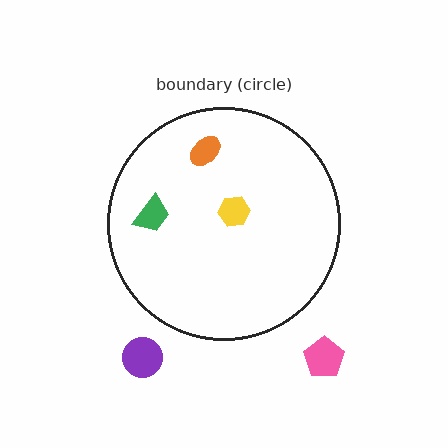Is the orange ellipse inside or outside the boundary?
Inside.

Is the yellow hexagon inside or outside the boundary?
Inside.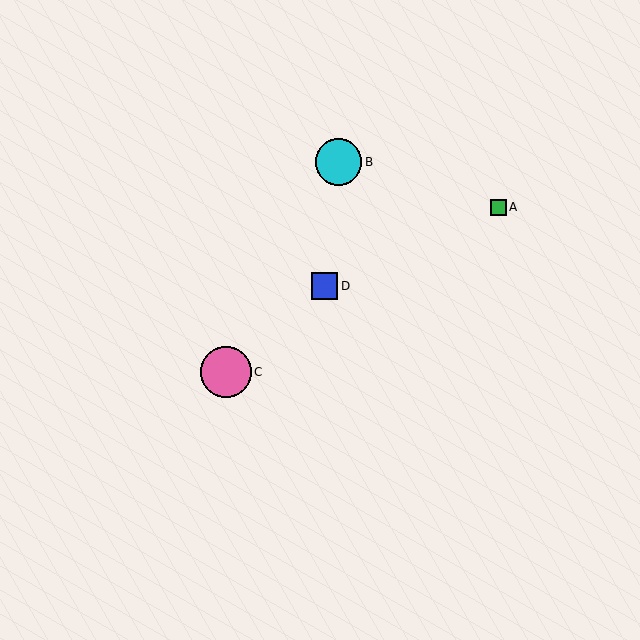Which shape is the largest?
The pink circle (labeled C) is the largest.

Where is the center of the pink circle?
The center of the pink circle is at (226, 372).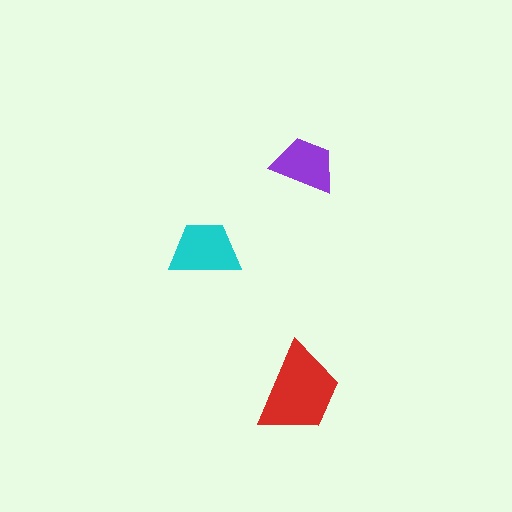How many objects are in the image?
There are 3 objects in the image.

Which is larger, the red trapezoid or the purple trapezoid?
The red one.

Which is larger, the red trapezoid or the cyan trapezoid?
The red one.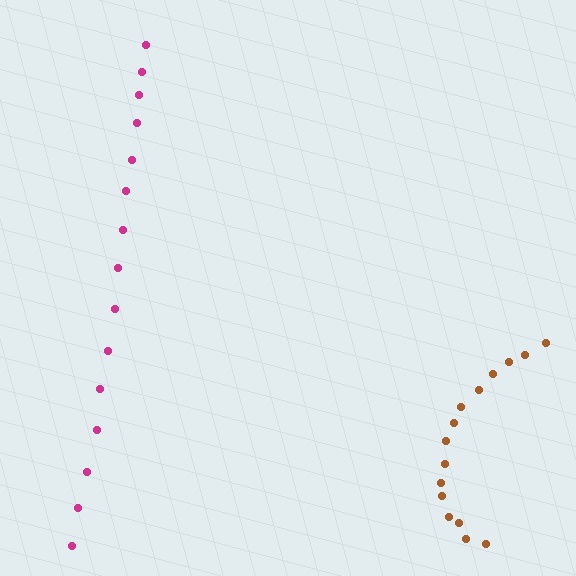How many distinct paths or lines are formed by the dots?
There are 2 distinct paths.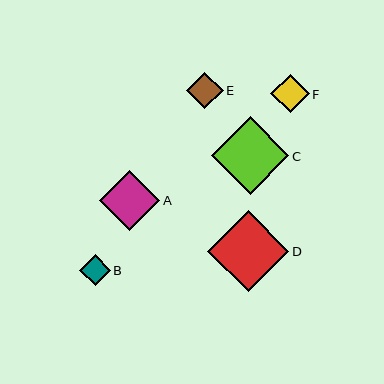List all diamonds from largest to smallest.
From largest to smallest: D, C, A, F, E, B.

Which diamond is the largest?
Diamond D is the largest with a size of approximately 81 pixels.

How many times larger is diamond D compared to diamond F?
Diamond D is approximately 2.1 times the size of diamond F.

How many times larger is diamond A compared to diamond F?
Diamond A is approximately 1.6 times the size of diamond F.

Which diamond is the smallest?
Diamond B is the smallest with a size of approximately 31 pixels.